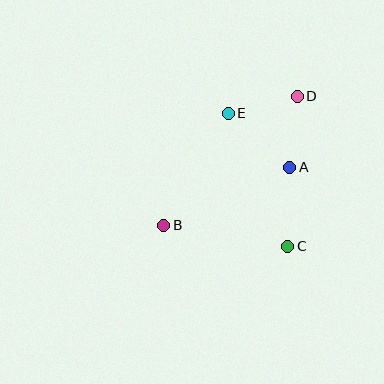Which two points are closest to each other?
Points D and E are closest to each other.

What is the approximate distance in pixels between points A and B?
The distance between A and B is approximately 139 pixels.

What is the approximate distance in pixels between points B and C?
The distance between B and C is approximately 125 pixels.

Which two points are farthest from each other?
Points B and D are farthest from each other.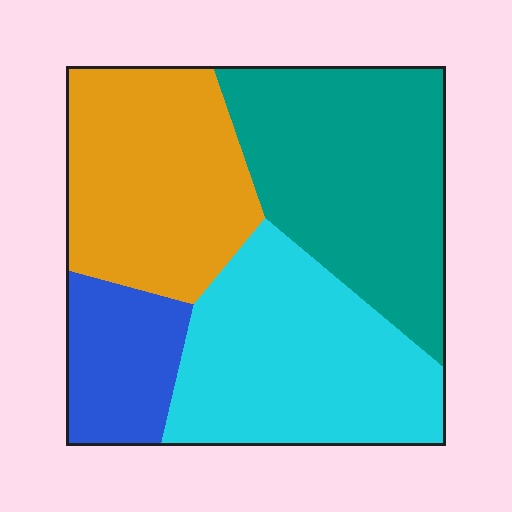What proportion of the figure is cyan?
Cyan covers roughly 30% of the figure.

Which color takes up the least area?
Blue, at roughly 10%.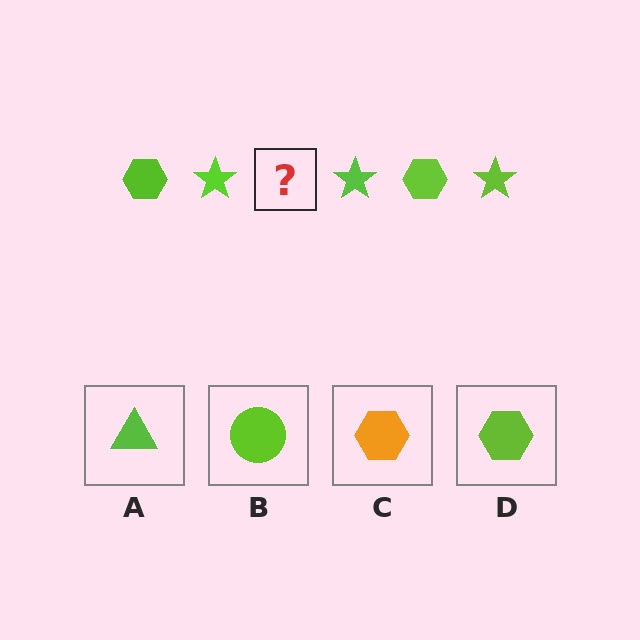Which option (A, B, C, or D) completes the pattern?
D.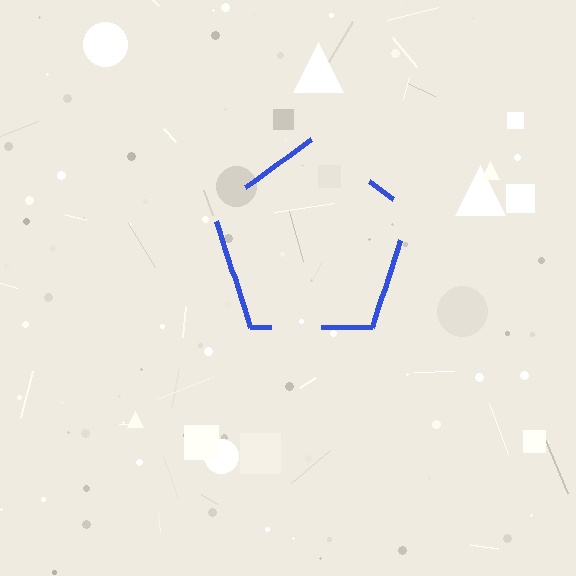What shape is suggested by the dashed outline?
The dashed outline suggests a pentagon.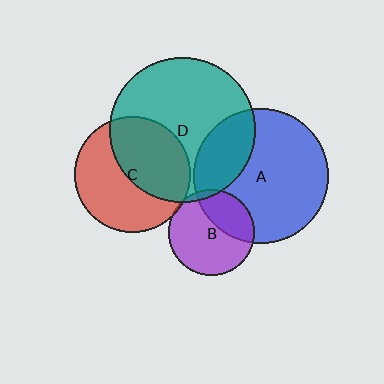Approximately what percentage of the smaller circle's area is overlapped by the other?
Approximately 5%.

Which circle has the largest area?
Circle D (teal).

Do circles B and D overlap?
Yes.